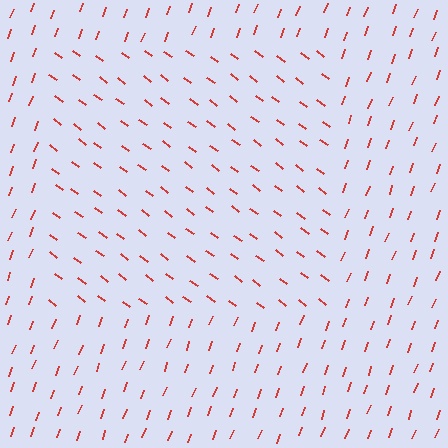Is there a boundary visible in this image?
Yes, there is a texture boundary formed by a change in line orientation.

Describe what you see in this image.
The image is filled with small red line segments. A rectangle region in the image has lines oriented differently from the surrounding lines, creating a visible texture boundary.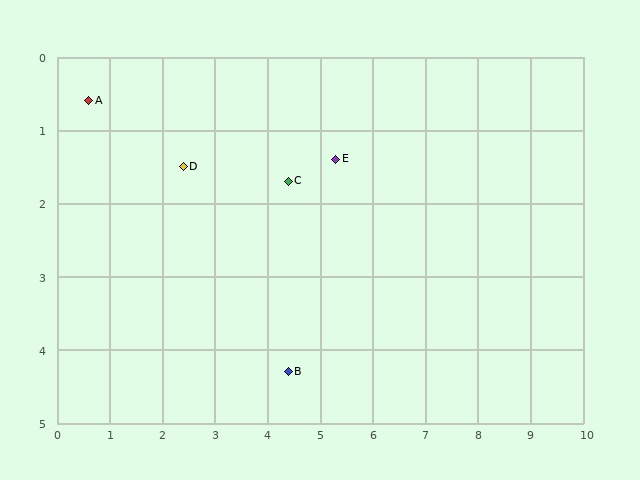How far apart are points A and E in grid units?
Points A and E are about 4.8 grid units apart.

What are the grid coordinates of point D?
Point D is at approximately (2.4, 1.5).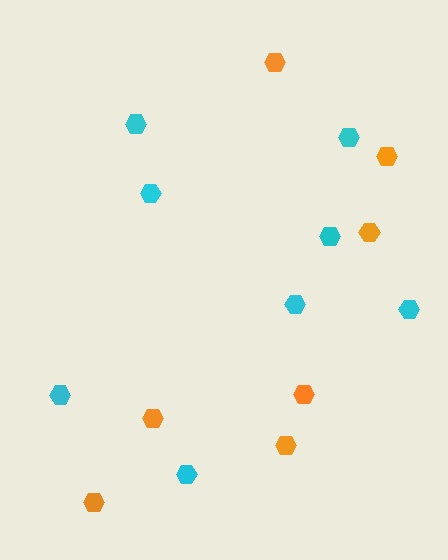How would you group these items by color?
There are 2 groups: one group of cyan hexagons (8) and one group of orange hexagons (7).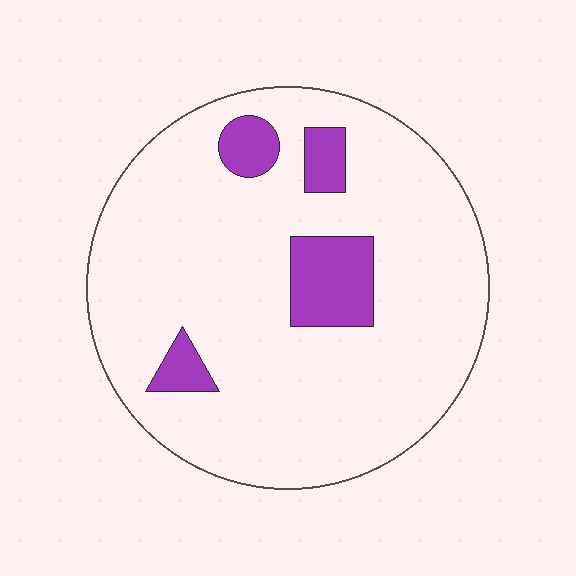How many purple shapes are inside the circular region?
4.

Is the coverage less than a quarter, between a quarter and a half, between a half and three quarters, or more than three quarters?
Less than a quarter.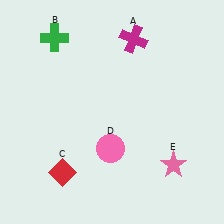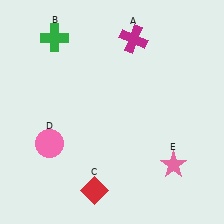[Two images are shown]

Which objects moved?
The objects that moved are: the red diamond (C), the pink circle (D).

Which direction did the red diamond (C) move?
The red diamond (C) moved right.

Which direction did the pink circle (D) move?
The pink circle (D) moved left.